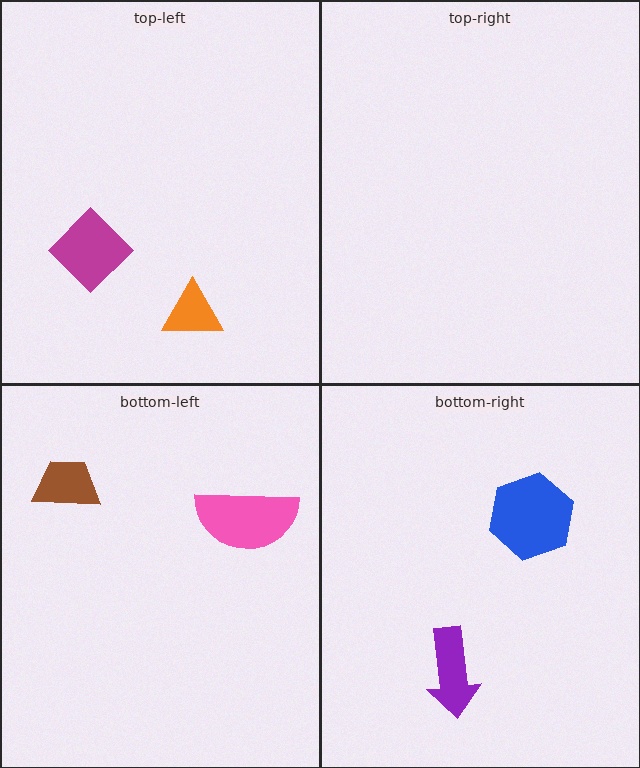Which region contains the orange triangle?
The top-left region.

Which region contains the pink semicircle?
The bottom-left region.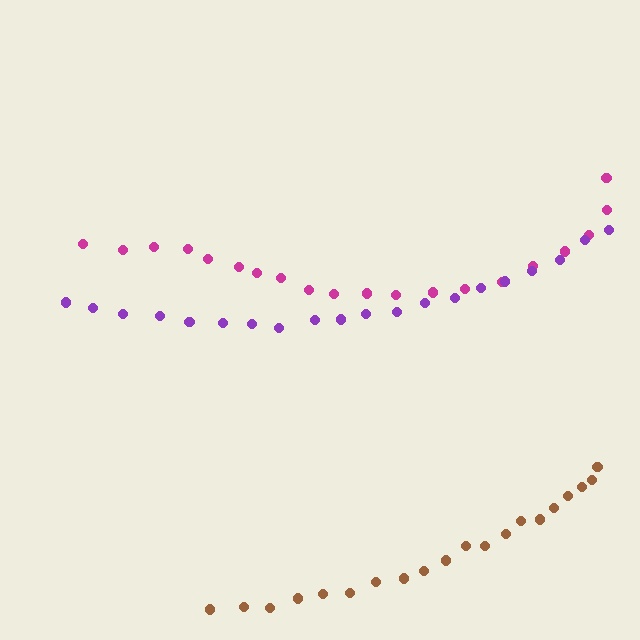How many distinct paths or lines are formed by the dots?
There are 3 distinct paths.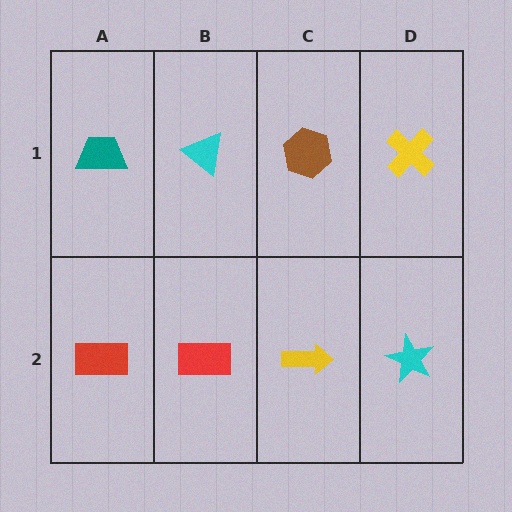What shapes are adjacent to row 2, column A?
A teal trapezoid (row 1, column A), a red rectangle (row 2, column B).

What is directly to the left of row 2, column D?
A yellow arrow.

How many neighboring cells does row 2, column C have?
3.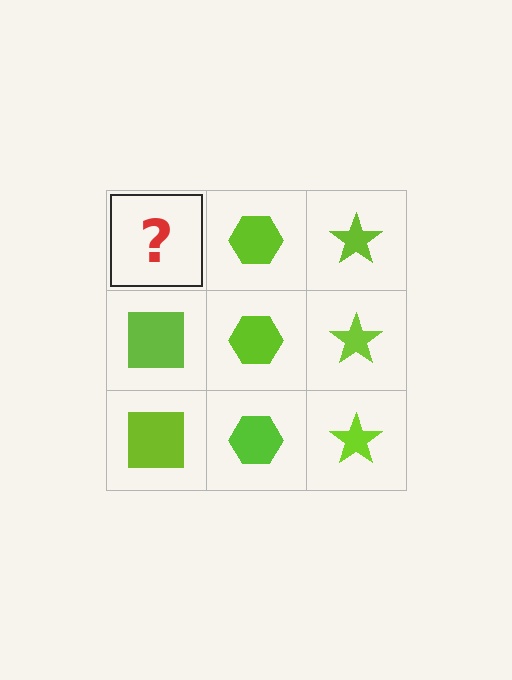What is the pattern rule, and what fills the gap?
The rule is that each column has a consistent shape. The gap should be filled with a lime square.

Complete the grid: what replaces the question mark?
The question mark should be replaced with a lime square.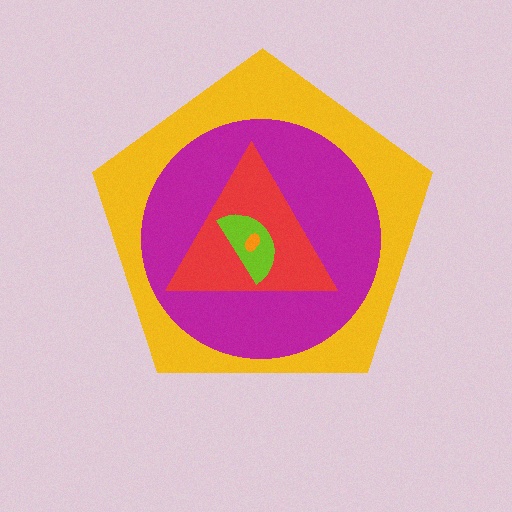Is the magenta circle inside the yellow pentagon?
Yes.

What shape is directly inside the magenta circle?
The red triangle.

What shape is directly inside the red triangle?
The lime semicircle.